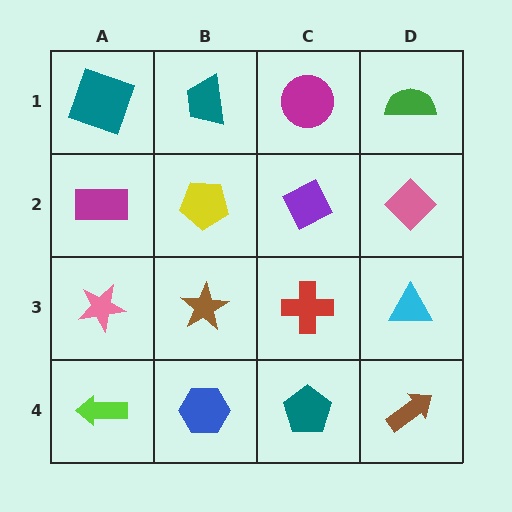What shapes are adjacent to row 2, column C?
A magenta circle (row 1, column C), a red cross (row 3, column C), a yellow pentagon (row 2, column B), a pink diamond (row 2, column D).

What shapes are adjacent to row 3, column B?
A yellow pentagon (row 2, column B), a blue hexagon (row 4, column B), a pink star (row 3, column A), a red cross (row 3, column C).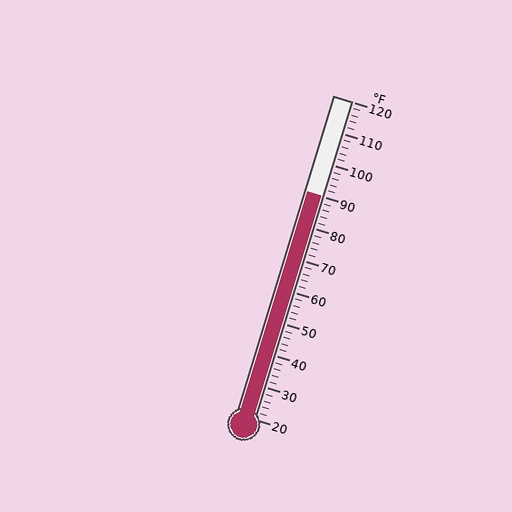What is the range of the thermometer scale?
The thermometer scale ranges from 20°F to 120°F.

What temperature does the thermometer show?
The thermometer shows approximately 90°F.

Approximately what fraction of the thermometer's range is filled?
The thermometer is filled to approximately 70% of its range.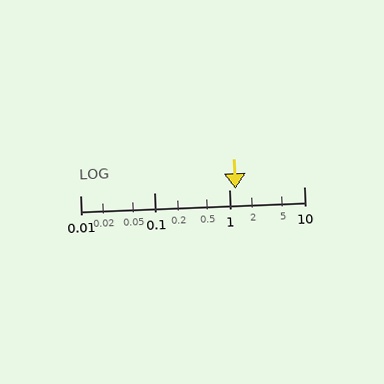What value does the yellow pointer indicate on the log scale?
The pointer indicates approximately 1.2.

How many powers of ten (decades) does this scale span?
The scale spans 3 decades, from 0.01 to 10.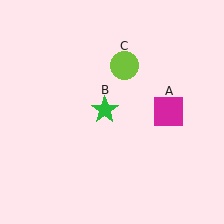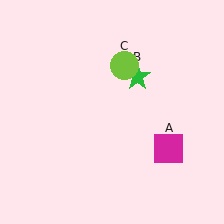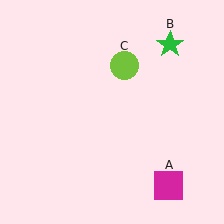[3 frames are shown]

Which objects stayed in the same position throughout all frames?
Lime circle (object C) remained stationary.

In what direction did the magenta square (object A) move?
The magenta square (object A) moved down.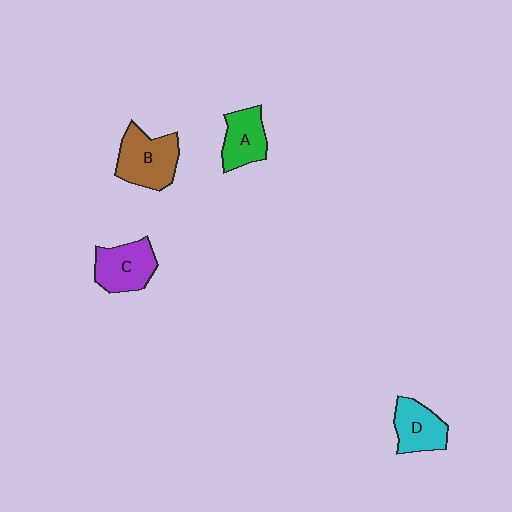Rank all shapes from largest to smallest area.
From largest to smallest: B (brown), C (purple), D (cyan), A (green).